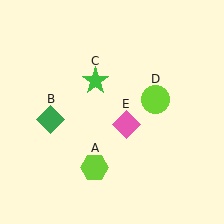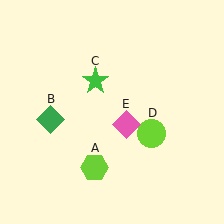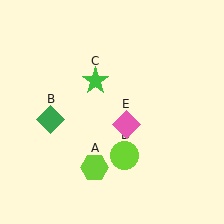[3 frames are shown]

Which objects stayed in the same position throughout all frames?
Lime hexagon (object A) and green diamond (object B) and green star (object C) and pink diamond (object E) remained stationary.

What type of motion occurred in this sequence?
The lime circle (object D) rotated clockwise around the center of the scene.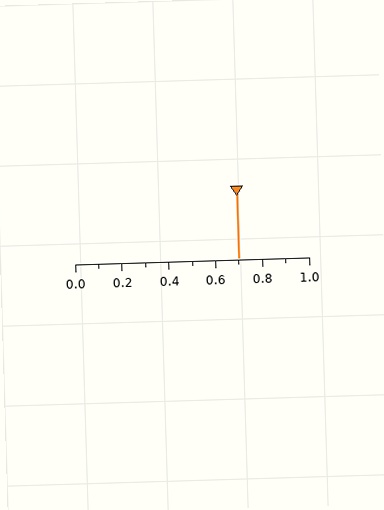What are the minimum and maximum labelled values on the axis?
The axis runs from 0.0 to 1.0.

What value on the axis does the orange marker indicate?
The marker indicates approximately 0.7.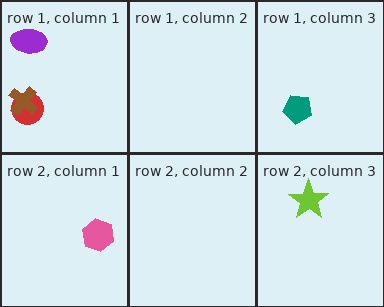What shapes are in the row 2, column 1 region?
The pink hexagon.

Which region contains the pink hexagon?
The row 2, column 1 region.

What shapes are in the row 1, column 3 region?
The teal pentagon.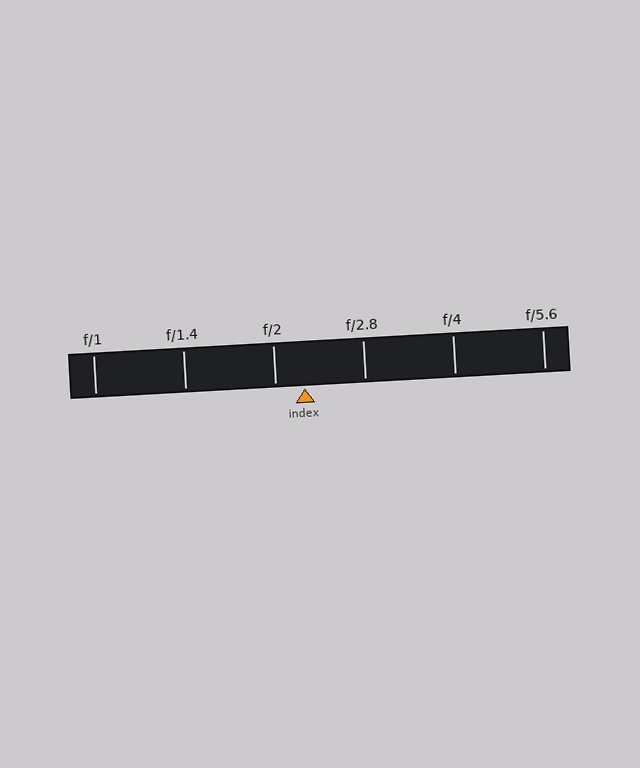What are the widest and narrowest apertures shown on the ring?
The widest aperture shown is f/1 and the narrowest is f/5.6.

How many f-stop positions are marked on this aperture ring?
There are 6 f-stop positions marked.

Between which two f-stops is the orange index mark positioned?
The index mark is between f/2 and f/2.8.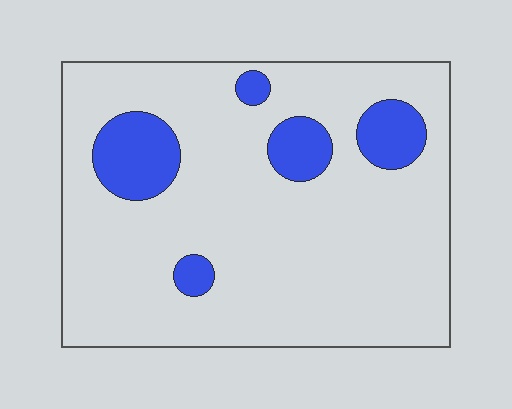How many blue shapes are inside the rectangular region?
5.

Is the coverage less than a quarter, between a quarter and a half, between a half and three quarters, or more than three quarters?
Less than a quarter.